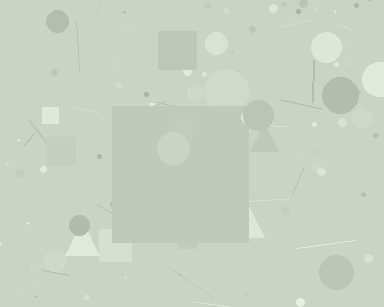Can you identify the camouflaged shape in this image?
The camouflaged shape is a square.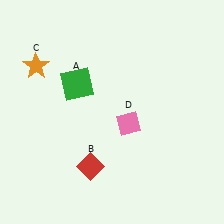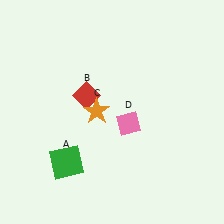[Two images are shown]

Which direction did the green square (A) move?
The green square (A) moved down.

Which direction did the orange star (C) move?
The orange star (C) moved right.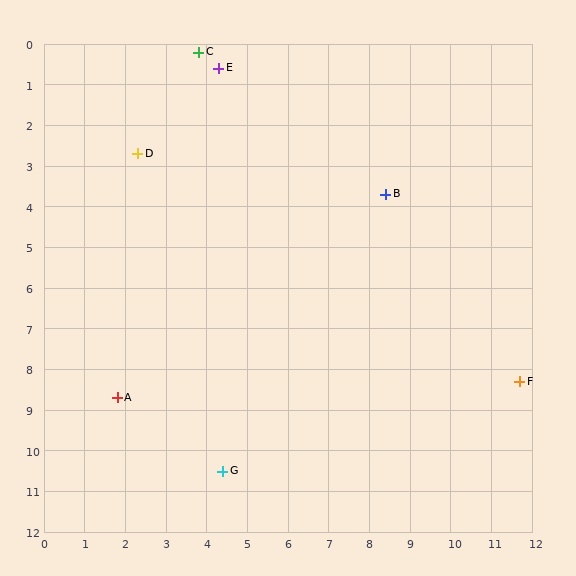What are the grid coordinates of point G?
Point G is at approximately (4.4, 10.5).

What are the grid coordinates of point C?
Point C is at approximately (3.8, 0.2).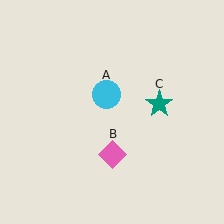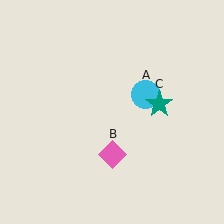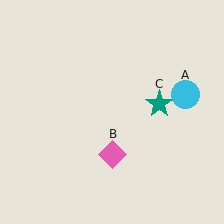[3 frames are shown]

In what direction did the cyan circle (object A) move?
The cyan circle (object A) moved right.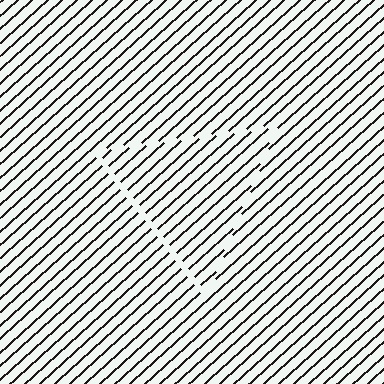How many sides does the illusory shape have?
3 sides — the line-ends trace a triangle.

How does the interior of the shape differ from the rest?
The interior of the shape contains the same grating, shifted by half a period — the contour is defined by the phase discontinuity where line-ends from the inner and outer gratings abut.